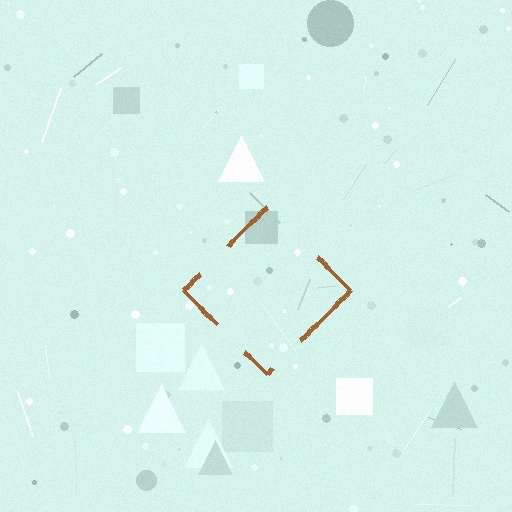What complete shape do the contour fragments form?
The contour fragments form a diamond.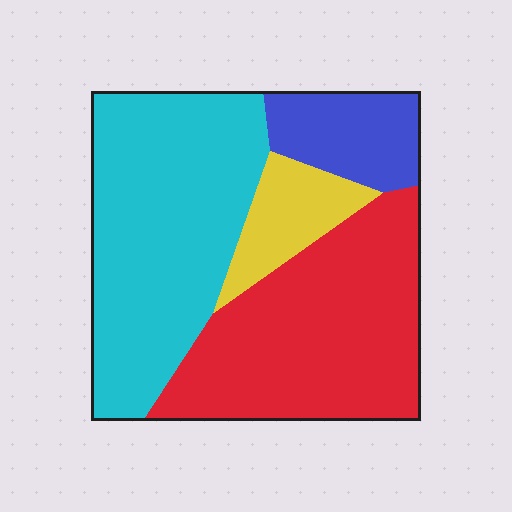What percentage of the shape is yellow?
Yellow covers 10% of the shape.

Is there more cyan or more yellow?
Cyan.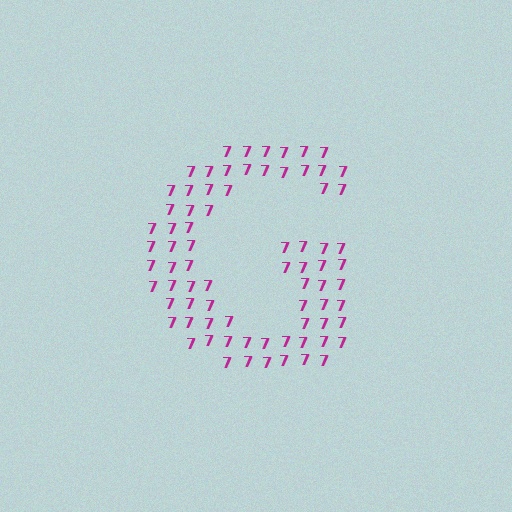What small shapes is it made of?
It is made of small digit 7's.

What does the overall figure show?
The overall figure shows the letter G.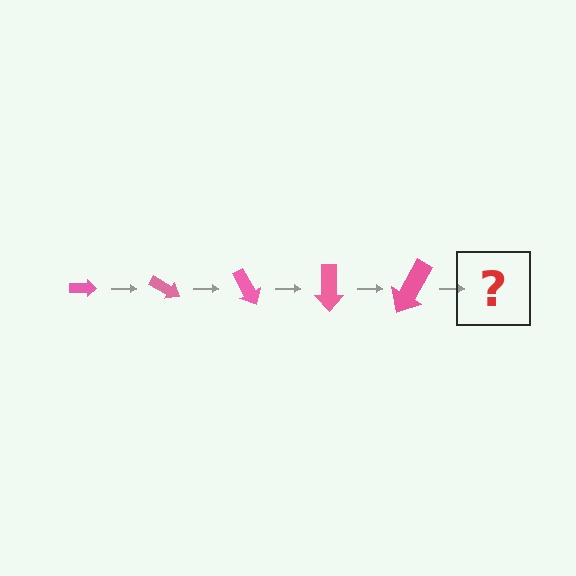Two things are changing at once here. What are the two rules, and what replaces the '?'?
The two rules are that the arrow grows larger each step and it rotates 30 degrees each step. The '?' should be an arrow, larger than the previous one and rotated 150 degrees from the start.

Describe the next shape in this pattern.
It should be an arrow, larger than the previous one and rotated 150 degrees from the start.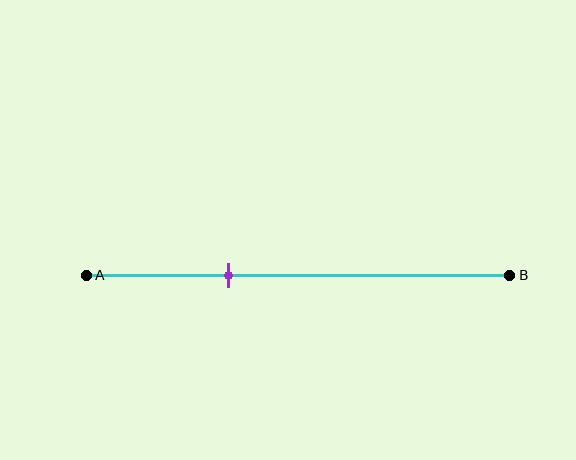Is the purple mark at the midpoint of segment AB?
No, the mark is at about 35% from A, not at the 50% midpoint.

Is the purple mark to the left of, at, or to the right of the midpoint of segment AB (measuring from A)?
The purple mark is to the left of the midpoint of segment AB.